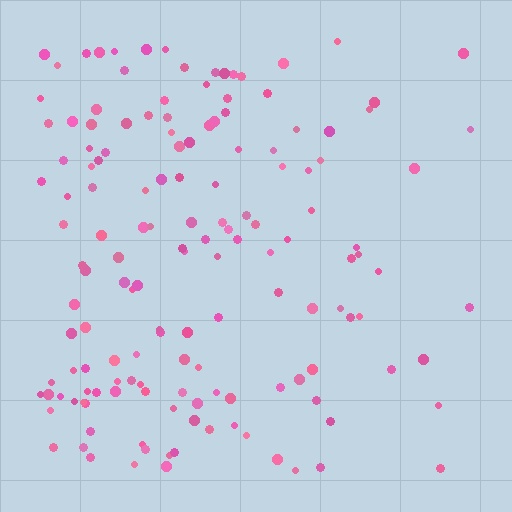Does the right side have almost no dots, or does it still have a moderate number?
Still a moderate number, just noticeably fewer than the left.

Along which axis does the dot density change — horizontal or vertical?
Horizontal.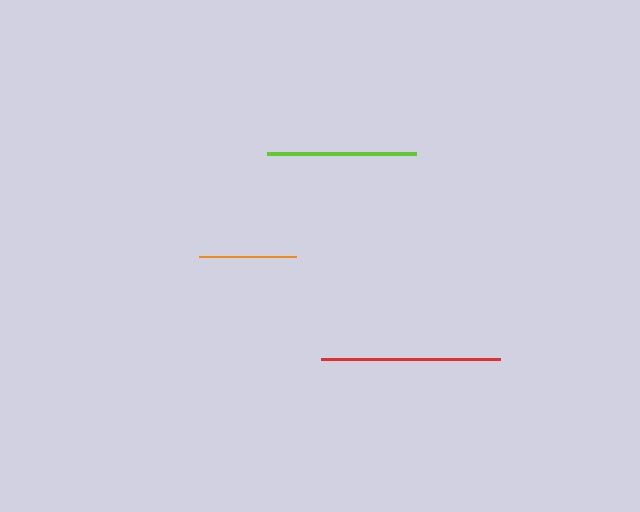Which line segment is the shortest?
The orange line is the shortest at approximately 96 pixels.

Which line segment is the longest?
The red line is the longest at approximately 178 pixels.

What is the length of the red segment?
The red segment is approximately 178 pixels long.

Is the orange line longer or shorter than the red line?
The red line is longer than the orange line.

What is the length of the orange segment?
The orange segment is approximately 96 pixels long.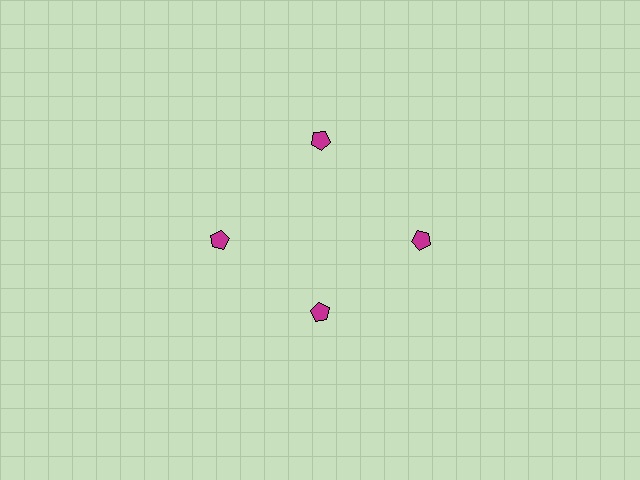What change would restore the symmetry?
The symmetry would be restored by moving it outward, back onto the ring so that all 4 pentagons sit at equal angles and equal distance from the center.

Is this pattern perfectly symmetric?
No. The 4 magenta pentagons are arranged in a ring, but one element near the 6 o'clock position is pulled inward toward the center, breaking the 4-fold rotational symmetry.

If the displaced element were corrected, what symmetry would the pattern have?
It would have 4-fold rotational symmetry — the pattern would map onto itself every 90 degrees.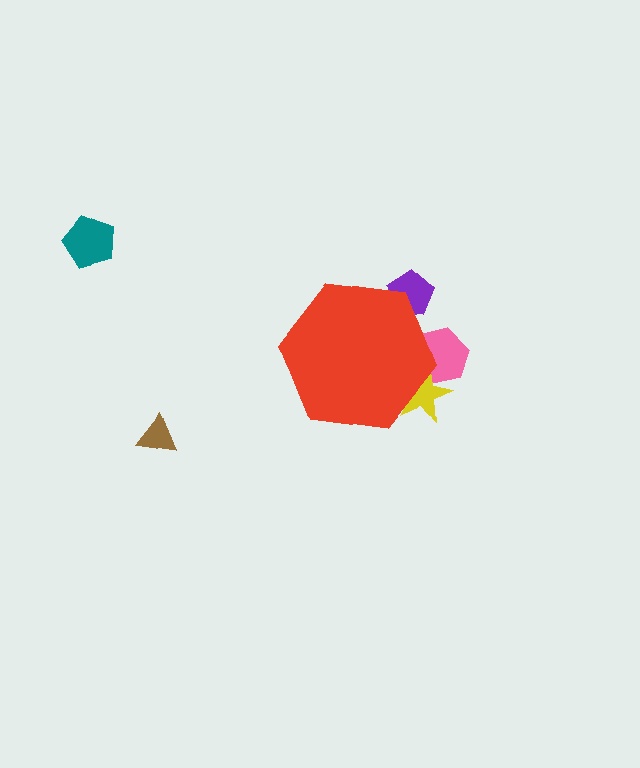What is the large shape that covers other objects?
A red hexagon.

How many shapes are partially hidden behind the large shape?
3 shapes are partially hidden.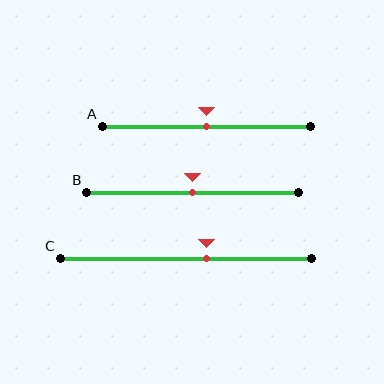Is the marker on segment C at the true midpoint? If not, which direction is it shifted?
No, the marker on segment C is shifted to the right by about 8% of the segment length.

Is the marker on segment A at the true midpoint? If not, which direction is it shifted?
Yes, the marker on segment A is at the true midpoint.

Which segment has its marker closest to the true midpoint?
Segment A has its marker closest to the true midpoint.